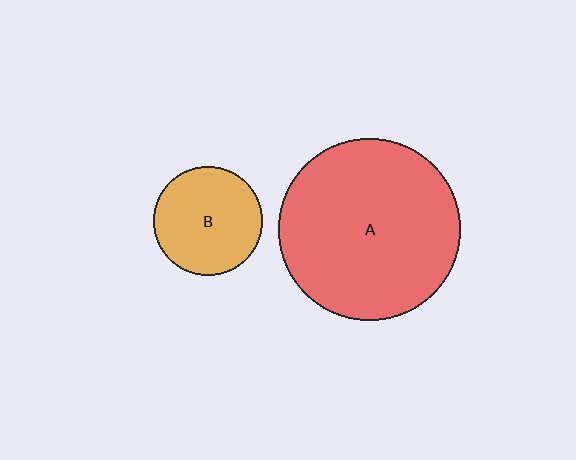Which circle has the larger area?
Circle A (red).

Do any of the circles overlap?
No, none of the circles overlap.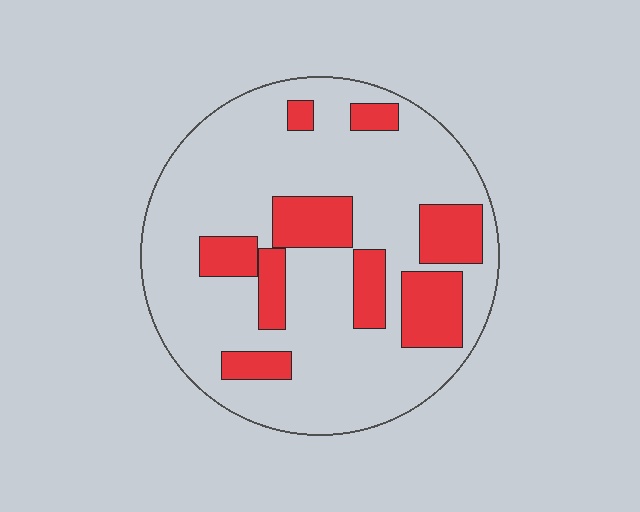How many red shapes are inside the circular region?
9.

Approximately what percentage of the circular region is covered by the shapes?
Approximately 25%.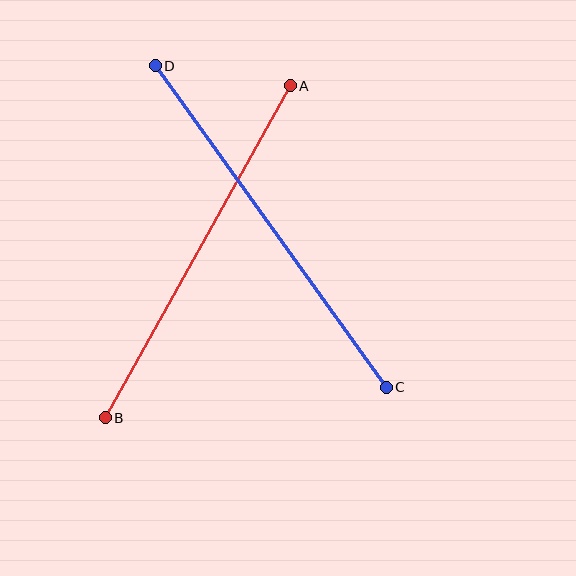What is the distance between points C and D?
The distance is approximately 395 pixels.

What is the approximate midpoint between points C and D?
The midpoint is at approximately (271, 226) pixels.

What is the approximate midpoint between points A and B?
The midpoint is at approximately (198, 252) pixels.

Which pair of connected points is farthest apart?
Points C and D are farthest apart.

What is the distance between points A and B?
The distance is approximately 380 pixels.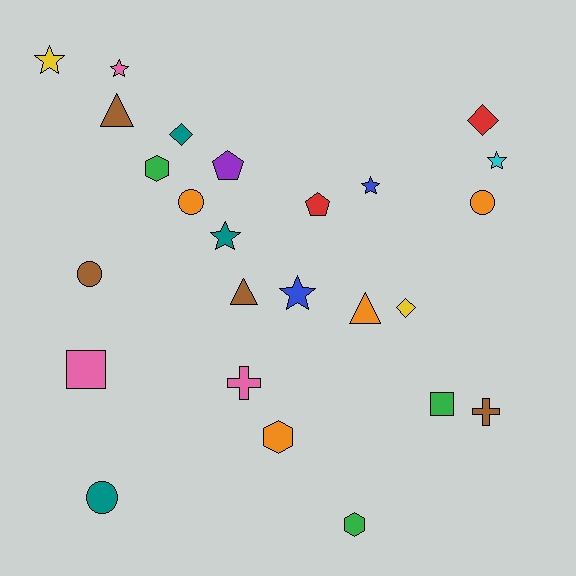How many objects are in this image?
There are 25 objects.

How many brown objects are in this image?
There are 4 brown objects.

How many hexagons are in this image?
There are 3 hexagons.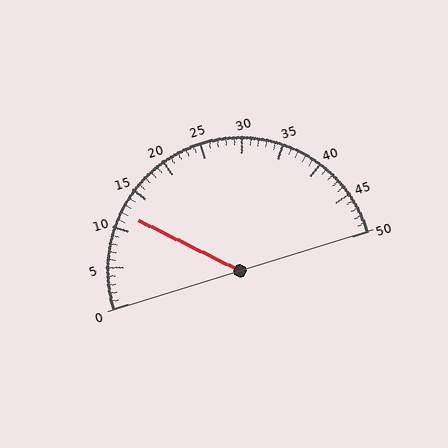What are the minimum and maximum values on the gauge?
The gauge ranges from 0 to 50.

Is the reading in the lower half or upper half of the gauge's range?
The reading is in the lower half of the range (0 to 50).